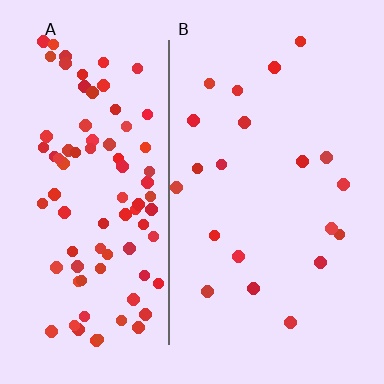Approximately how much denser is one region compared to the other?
Approximately 4.4× — region A over region B.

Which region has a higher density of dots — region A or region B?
A (the left).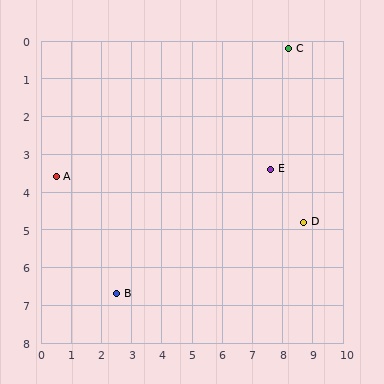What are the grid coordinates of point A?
Point A is at approximately (0.5, 3.6).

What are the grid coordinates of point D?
Point D is at approximately (8.7, 4.8).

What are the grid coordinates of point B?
Point B is at approximately (2.5, 6.7).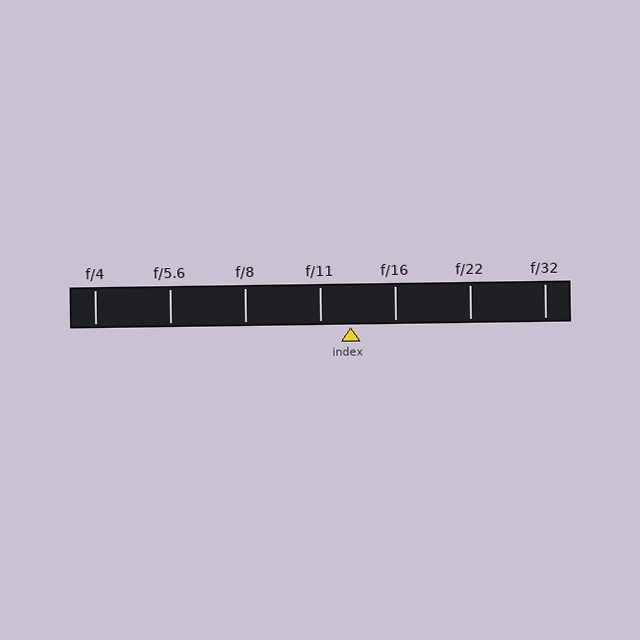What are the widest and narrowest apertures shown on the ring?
The widest aperture shown is f/4 and the narrowest is f/32.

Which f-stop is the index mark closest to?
The index mark is closest to f/11.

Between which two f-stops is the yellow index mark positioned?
The index mark is between f/11 and f/16.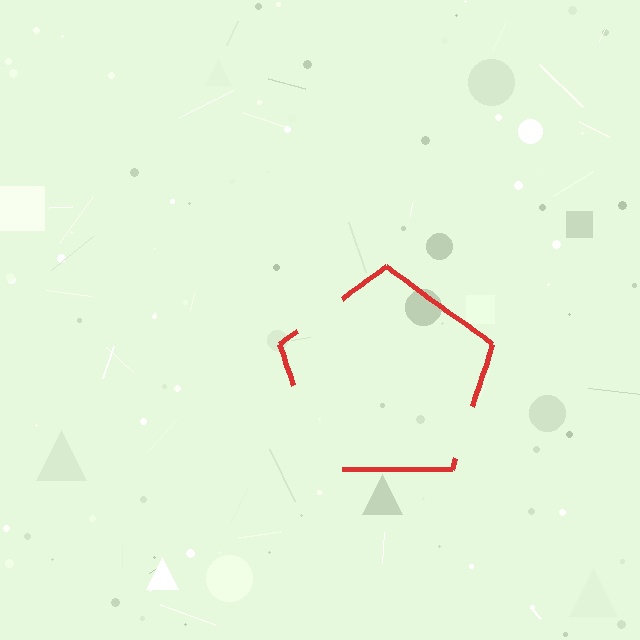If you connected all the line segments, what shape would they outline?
They would outline a pentagon.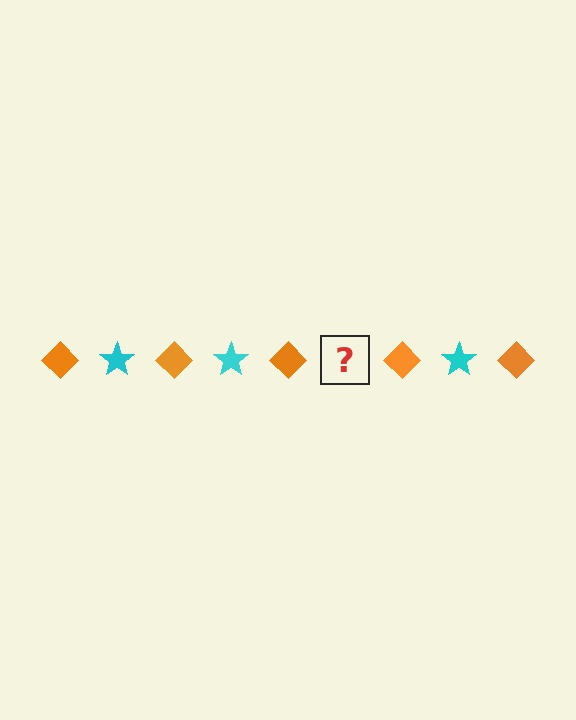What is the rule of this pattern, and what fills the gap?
The rule is that the pattern alternates between orange diamond and cyan star. The gap should be filled with a cyan star.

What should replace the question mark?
The question mark should be replaced with a cyan star.